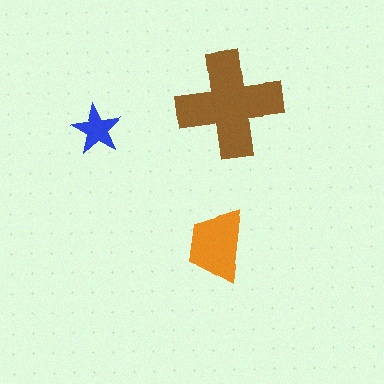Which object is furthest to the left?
The blue star is leftmost.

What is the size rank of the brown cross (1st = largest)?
1st.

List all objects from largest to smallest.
The brown cross, the orange trapezoid, the blue star.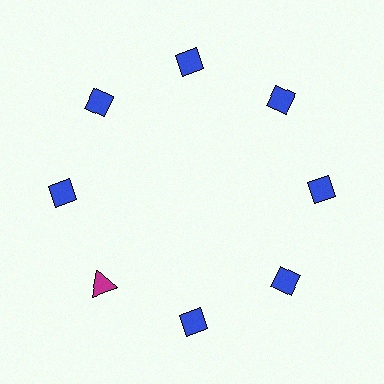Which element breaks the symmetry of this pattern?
The magenta triangle at roughly the 8 o'clock position breaks the symmetry. All other shapes are blue diamonds.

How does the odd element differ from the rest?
It differs in both color (magenta instead of blue) and shape (triangle instead of diamond).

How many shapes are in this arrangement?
There are 8 shapes arranged in a ring pattern.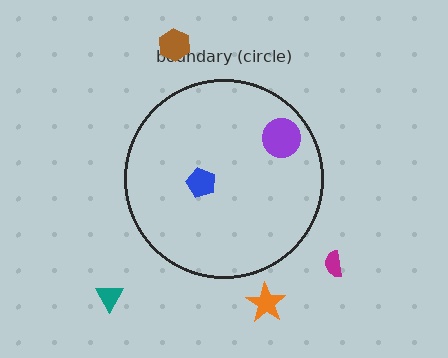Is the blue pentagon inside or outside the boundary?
Inside.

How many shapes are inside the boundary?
2 inside, 4 outside.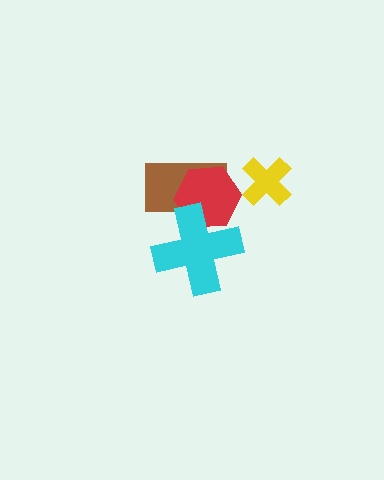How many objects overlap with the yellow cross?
0 objects overlap with the yellow cross.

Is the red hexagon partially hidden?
Yes, it is partially covered by another shape.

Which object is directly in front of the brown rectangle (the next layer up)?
The red hexagon is directly in front of the brown rectangle.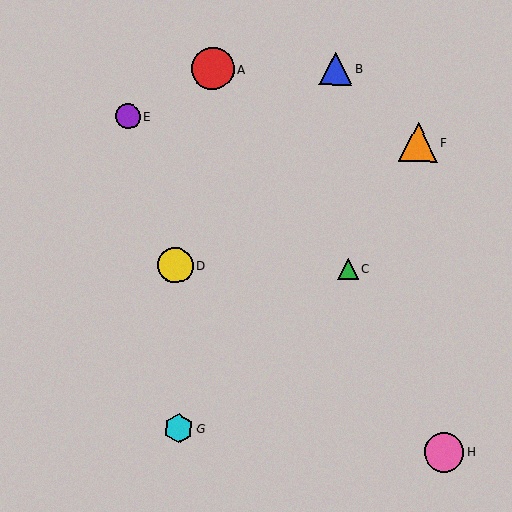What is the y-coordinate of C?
Object C is at y≈269.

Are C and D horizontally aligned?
Yes, both are at y≈269.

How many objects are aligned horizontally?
2 objects (C, D) are aligned horizontally.